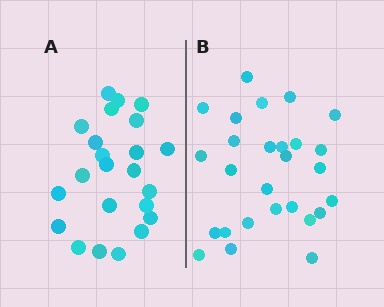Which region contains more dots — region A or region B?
Region B (the right region) has more dots.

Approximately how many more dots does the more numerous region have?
Region B has about 4 more dots than region A.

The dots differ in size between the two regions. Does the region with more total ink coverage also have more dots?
No. Region A has more total ink coverage because its dots are larger, but region B actually contains more individual dots. Total area can be misleading — the number of items is what matters here.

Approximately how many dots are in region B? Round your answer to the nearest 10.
About 30 dots. (The exact count is 27, which rounds to 30.)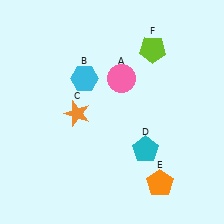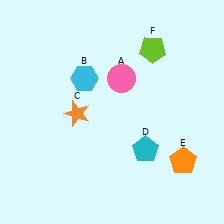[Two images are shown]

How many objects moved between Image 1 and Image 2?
1 object moved between the two images.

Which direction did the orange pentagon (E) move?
The orange pentagon (E) moved right.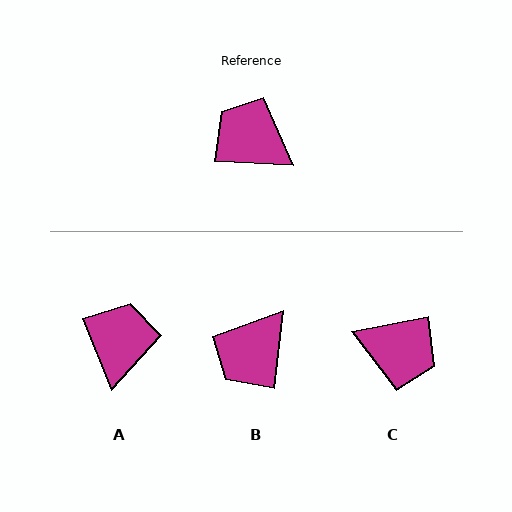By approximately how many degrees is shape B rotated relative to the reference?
Approximately 87 degrees counter-clockwise.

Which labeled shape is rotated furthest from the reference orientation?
C, about 166 degrees away.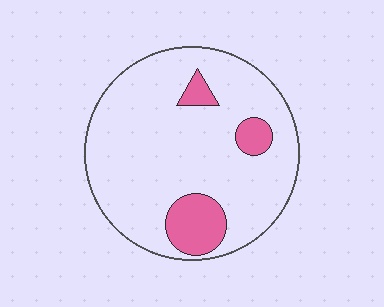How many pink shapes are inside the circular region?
3.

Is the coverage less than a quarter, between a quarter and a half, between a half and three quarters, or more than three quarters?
Less than a quarter.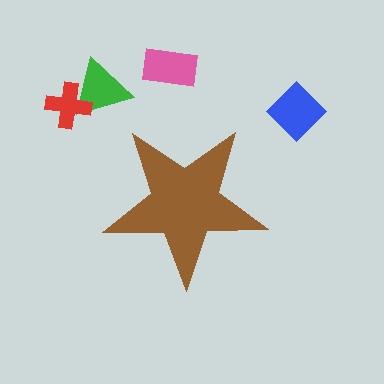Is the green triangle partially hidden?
No, the green triangle is fully visible.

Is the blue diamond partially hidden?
No, the blue diamond is fully visible.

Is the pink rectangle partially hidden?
No, the pink rectangle is fully visible.